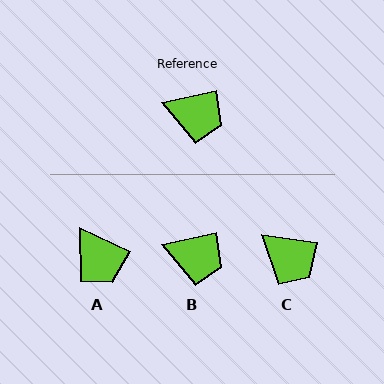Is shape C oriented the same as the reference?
No, it is off by about 21 degrees.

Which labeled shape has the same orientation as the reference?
B.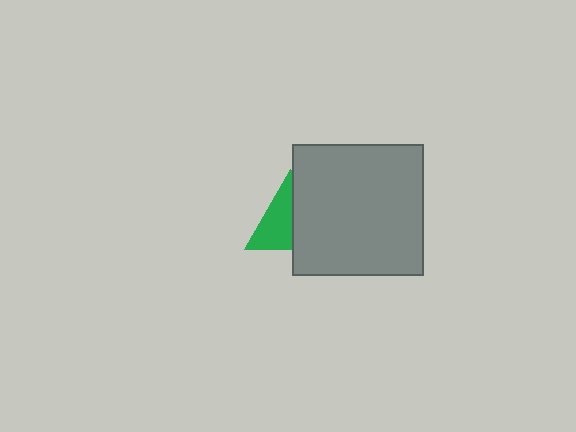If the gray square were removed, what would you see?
You would see the complete green triangle.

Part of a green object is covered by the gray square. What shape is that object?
It is a triangle.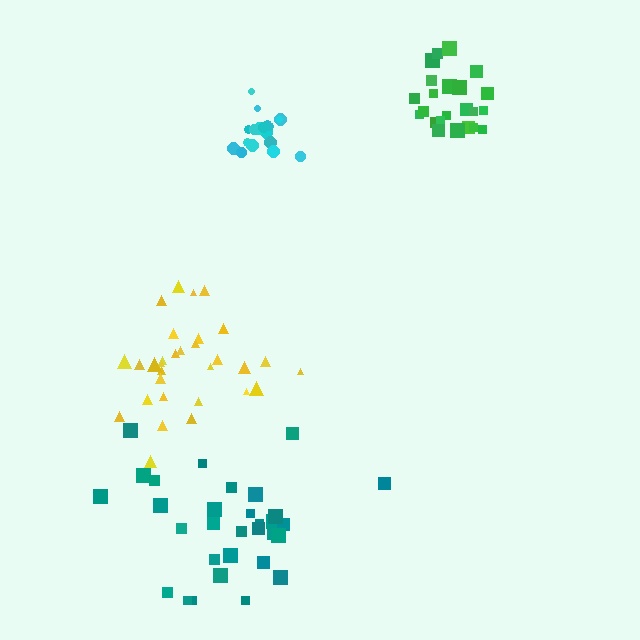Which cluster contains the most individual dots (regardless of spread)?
Yellow (31).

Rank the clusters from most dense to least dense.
cyan, green, yellow, teal.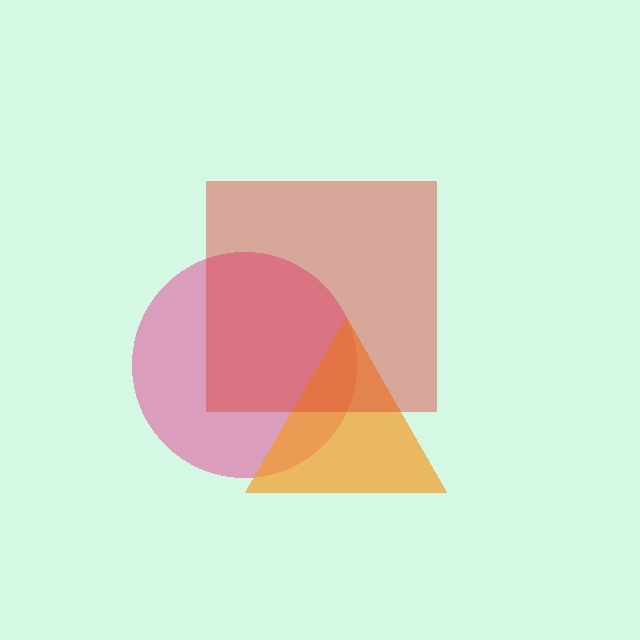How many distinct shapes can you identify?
There are 3 distinct shapes: a pink circle, an orange triangle, a red square.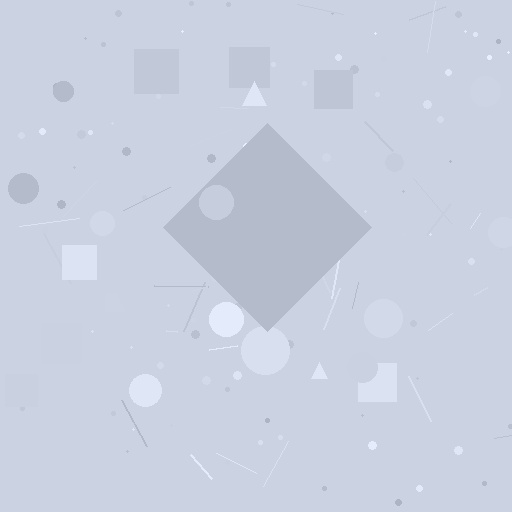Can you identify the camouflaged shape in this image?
The camouflaged shape is a diamond.